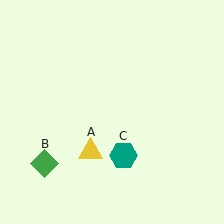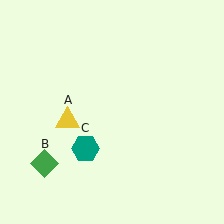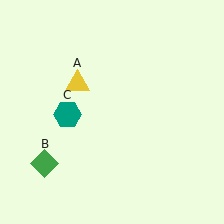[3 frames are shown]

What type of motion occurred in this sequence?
The yellow triangle (object A), teal hexagon (object C) rotated clockwise around the center of the scene.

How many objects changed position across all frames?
2 objects changed position: yellow triangle (object A), teal hexagon (object C).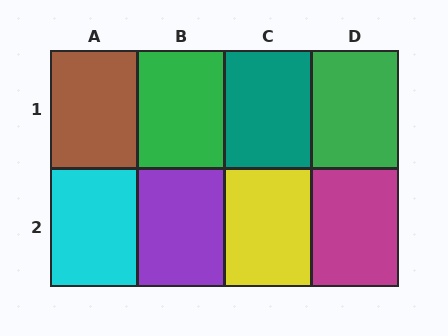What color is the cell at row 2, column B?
Purple.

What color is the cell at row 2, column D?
Magenta.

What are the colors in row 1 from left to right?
Brown, green, teal, green.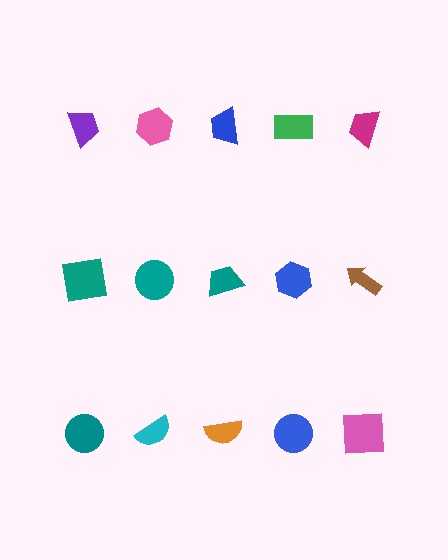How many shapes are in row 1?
5 shapes.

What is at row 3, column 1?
A teal circle.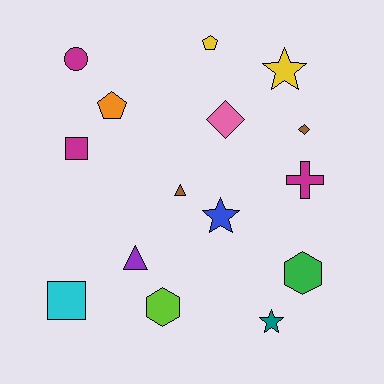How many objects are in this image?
There are 15 objects.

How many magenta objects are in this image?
There are 3 magenta objects.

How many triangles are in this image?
There are 2 triangles.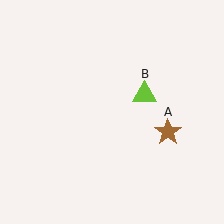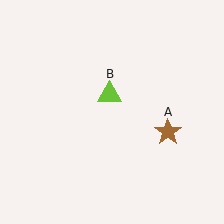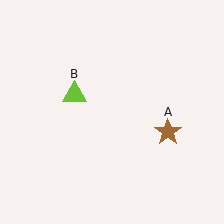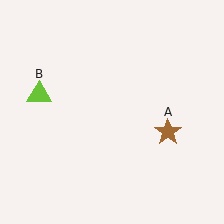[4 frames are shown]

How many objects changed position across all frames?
1 object changed position: lime triangle (object B).